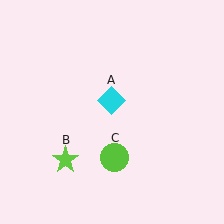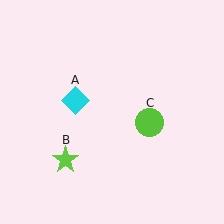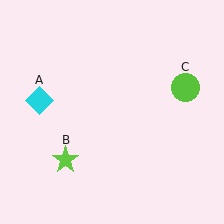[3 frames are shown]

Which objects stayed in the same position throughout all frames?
Lime star (object B) remained stationary.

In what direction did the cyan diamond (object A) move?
The cyan diamond (object A) moved left.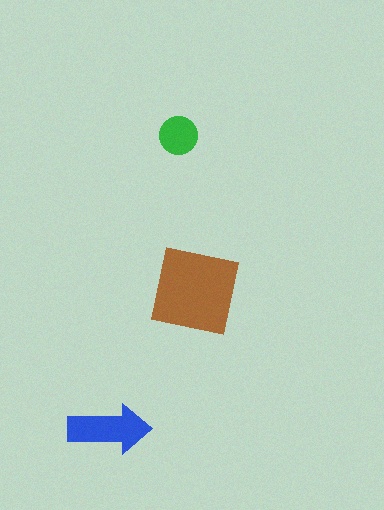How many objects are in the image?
There are 3 objects in the image.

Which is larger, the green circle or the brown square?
The brown square.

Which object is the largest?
The brown square.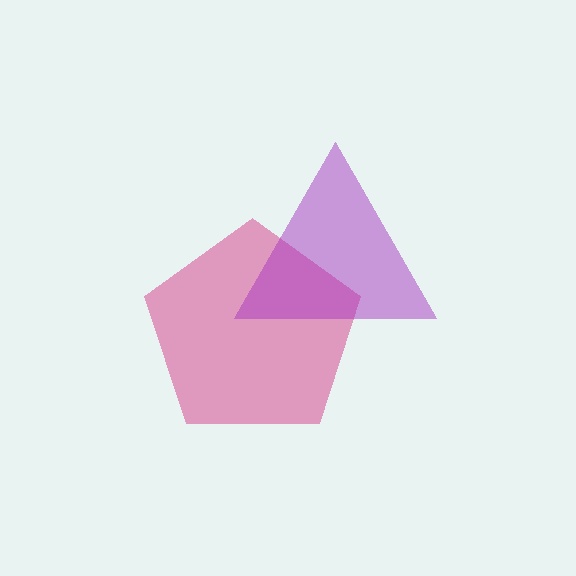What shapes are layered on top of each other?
The layered shapes are: a pink pentagon, a purple triangle.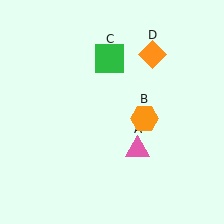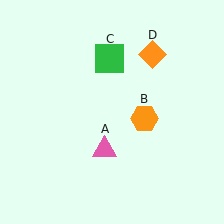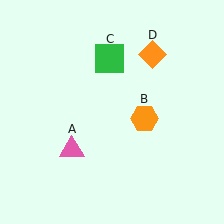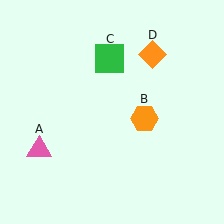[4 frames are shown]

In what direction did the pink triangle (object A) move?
The pink triangle (object A) moved left.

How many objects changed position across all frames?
1 object changed position: pink triangle (object A).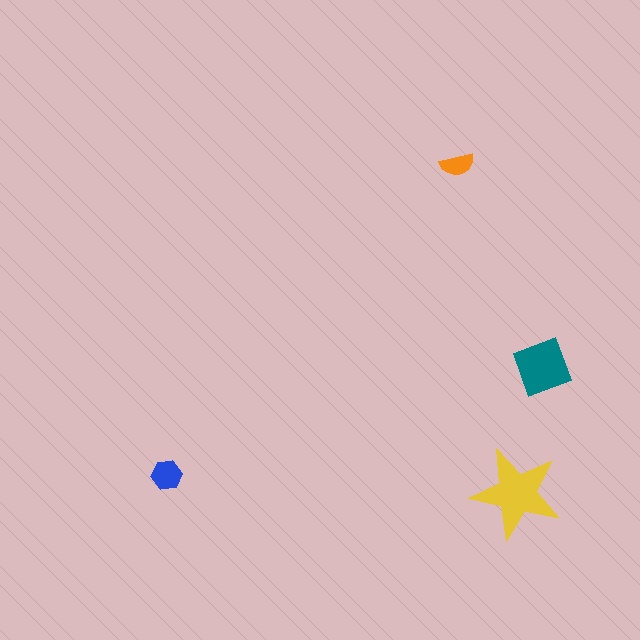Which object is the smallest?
The orange semicircle.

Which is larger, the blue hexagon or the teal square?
The teal square.